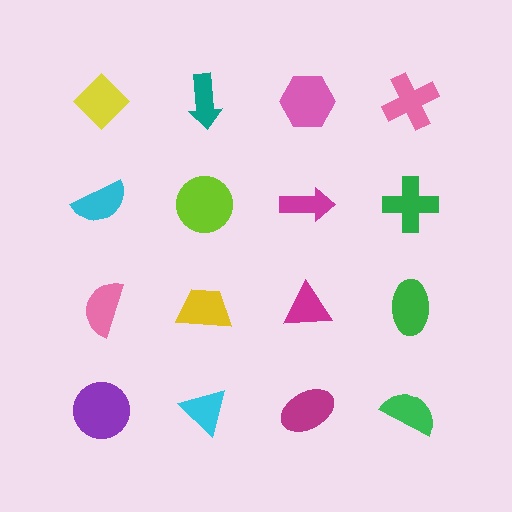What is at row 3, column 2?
A yellow trapezoid.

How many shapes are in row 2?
4 shapes.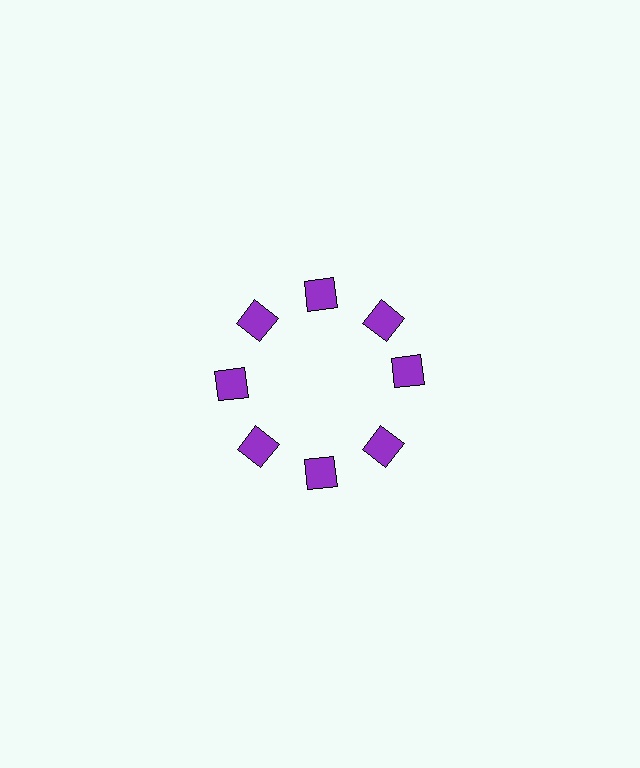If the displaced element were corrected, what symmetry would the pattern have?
It would have 8-fold rotational symmetry — the pattern would map onto itself every 45 degrees.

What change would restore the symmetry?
The symmetry would be restored by rotating it back into even spacing with its neighbors so that all 8 squares sit at equal angles and equal distance from the center.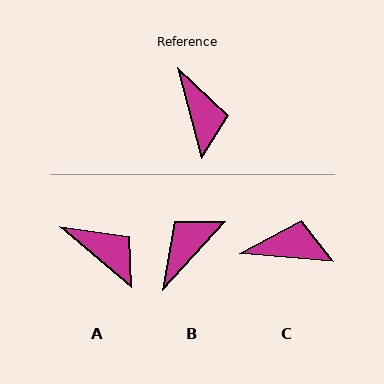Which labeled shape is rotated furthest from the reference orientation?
B, about 123 degrees away.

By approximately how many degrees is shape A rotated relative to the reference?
Approximately 35 degrees counter-clockwise.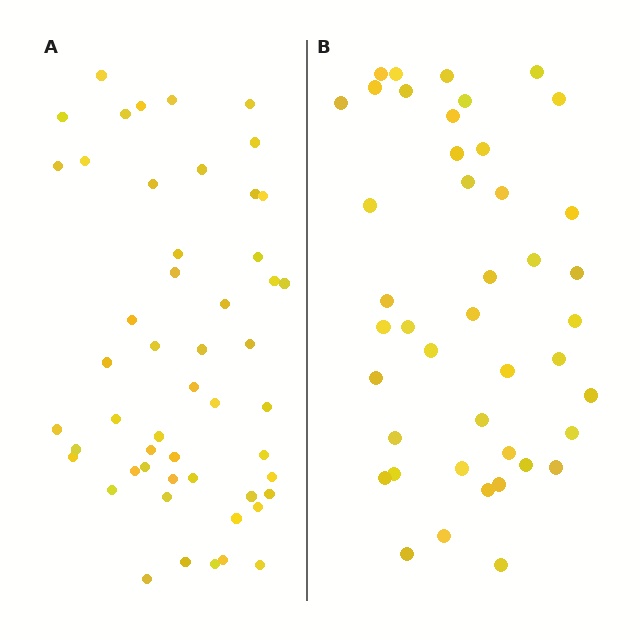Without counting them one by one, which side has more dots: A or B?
Region A (the left region) has more dots.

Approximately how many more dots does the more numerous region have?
Region A has roughly 8 or so more dots than region B.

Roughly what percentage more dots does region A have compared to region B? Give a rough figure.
About 20% more.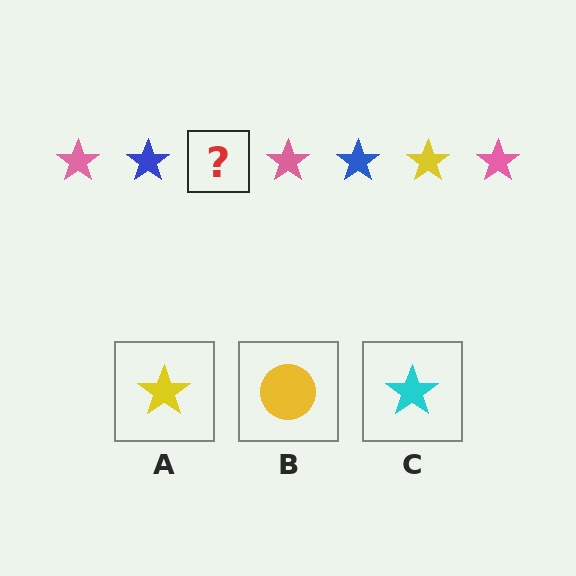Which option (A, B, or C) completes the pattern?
A.